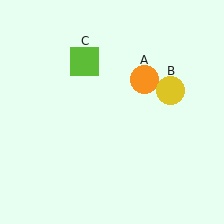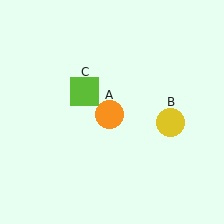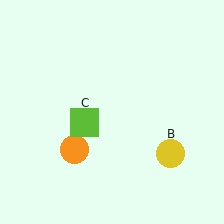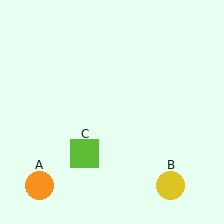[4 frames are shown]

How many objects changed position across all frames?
3 objects changed position: orange circle (object A), yellow circle (object B), lime square (object C).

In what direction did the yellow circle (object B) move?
The yellow circle (object B) moved down.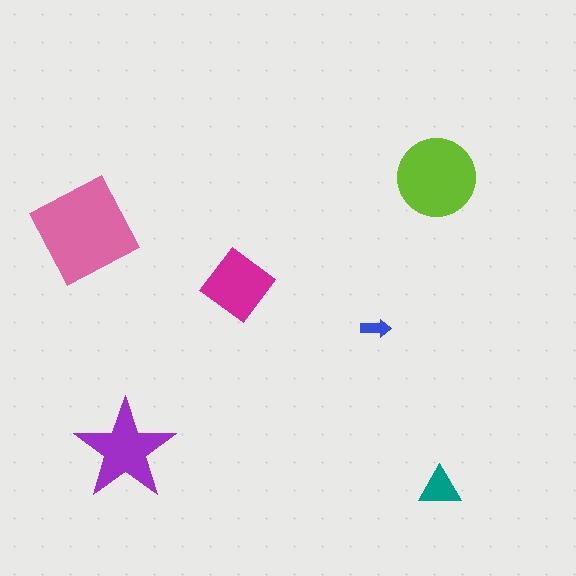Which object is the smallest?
The blue arrow.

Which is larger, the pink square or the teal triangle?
The pink square.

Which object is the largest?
The pink square.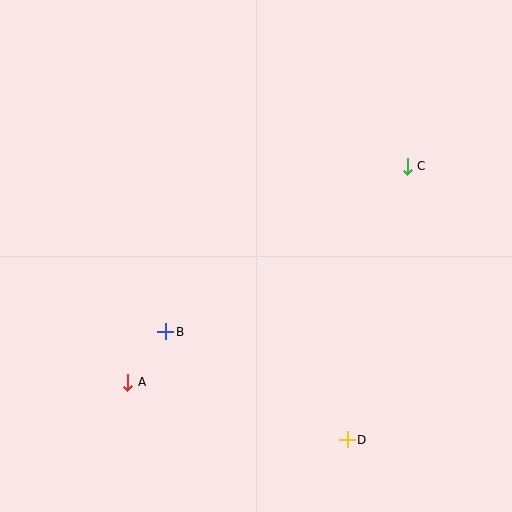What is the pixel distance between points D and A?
The distance between D and A is 227 pixels.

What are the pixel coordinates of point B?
Point B is at (166, 332).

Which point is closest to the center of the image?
Point B at (166, 332) is closest to the center.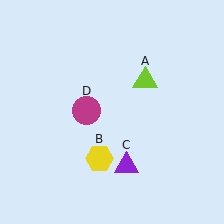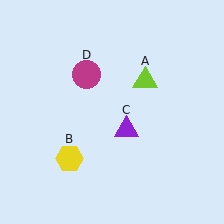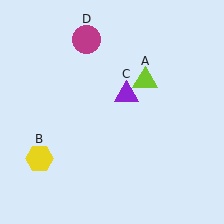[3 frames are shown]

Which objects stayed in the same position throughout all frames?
Lime triangle (object A) remained stationary.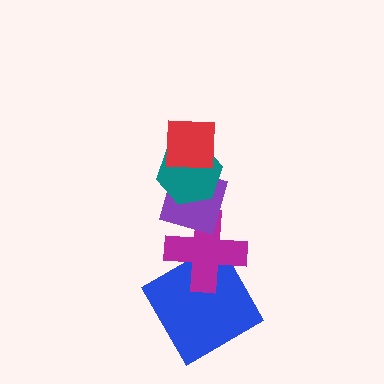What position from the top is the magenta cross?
The magenta cross is 4th from the top.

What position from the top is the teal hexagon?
The teal hexagon is 2nd from the top.